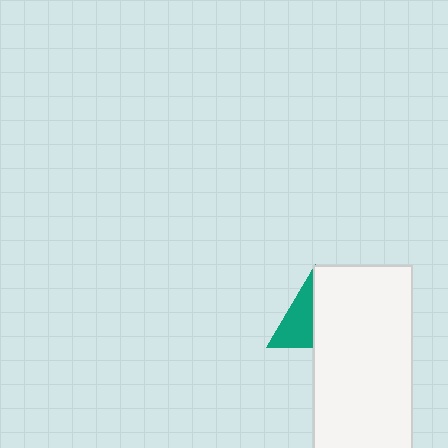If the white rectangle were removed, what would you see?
You would see the complete teal triangle.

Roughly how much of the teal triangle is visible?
About half of it is visible (roughly 47%).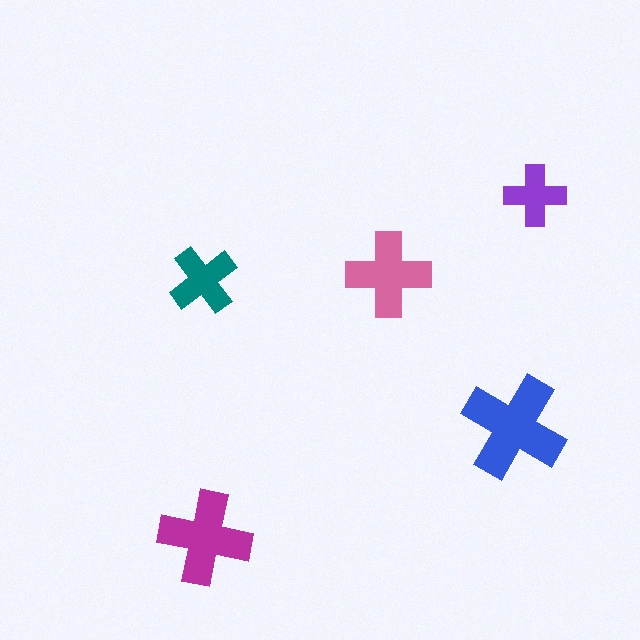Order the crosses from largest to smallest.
the blue one, the magenta one, the pink one, the teal one, the purple one.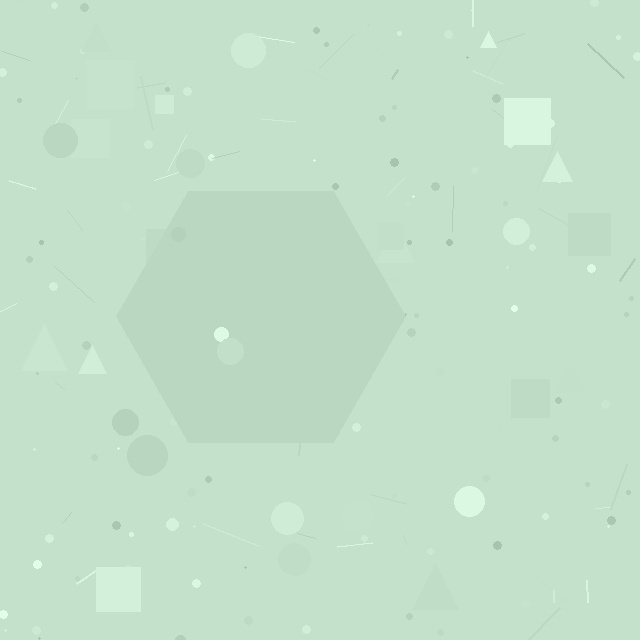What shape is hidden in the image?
A hexagon is hidden in the image.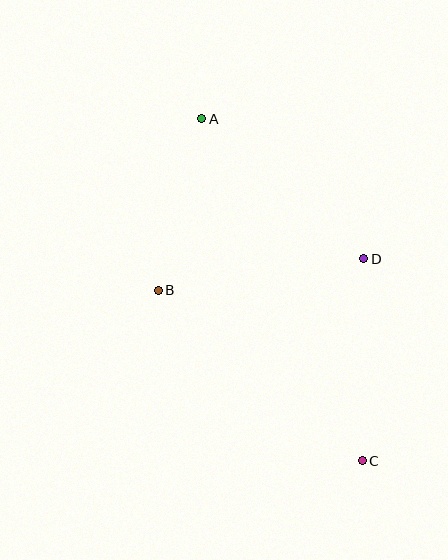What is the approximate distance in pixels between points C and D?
The distance between C and D is approximately 202 pixels.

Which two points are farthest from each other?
Points A and C are farthest from each other.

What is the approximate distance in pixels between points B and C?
The distance between B and C is approximately 266 pixels.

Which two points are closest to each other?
Points A and B are closest to each other.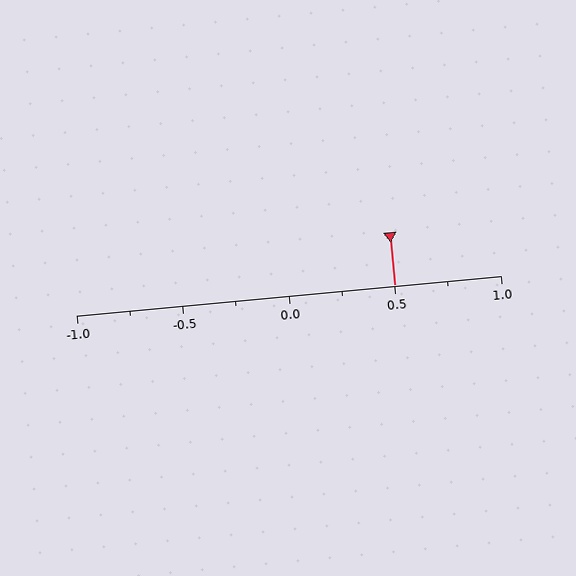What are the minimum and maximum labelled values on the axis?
The axis runs from -1.0 to 1.0.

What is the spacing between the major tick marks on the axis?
The major ticks are spaced 0.5 apart.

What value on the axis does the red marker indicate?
The marker indicates approximately 0.5.